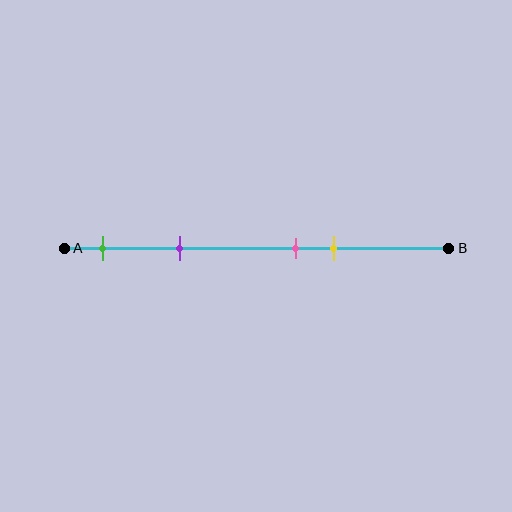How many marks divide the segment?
There are 4 marks dividing the segment.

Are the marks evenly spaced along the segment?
No, the marks are not evenly spaced.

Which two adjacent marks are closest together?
The pink and yellow marks are the closest adjacent pair.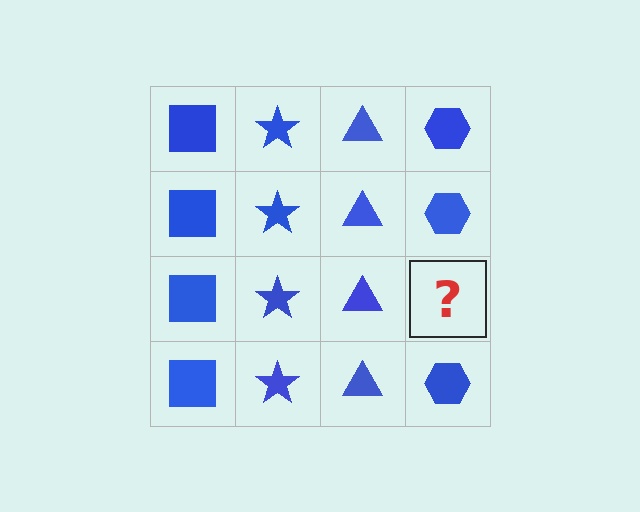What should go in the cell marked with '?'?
The missing cell should contain a blue hexagon.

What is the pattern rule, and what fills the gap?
The rule is that each column has a consistent shape. The gap should be filled with a blue hexagon.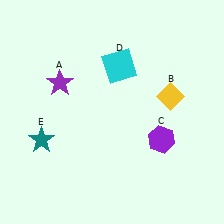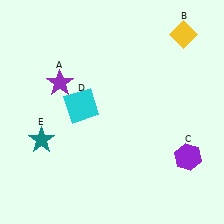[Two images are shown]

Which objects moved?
The objects that moved are: the yellow diamond (B), the purple hexagon (C), the cyan square (D).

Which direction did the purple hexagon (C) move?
The purple hexagon (C) moved right.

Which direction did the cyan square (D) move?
The cyan square (D) moved down.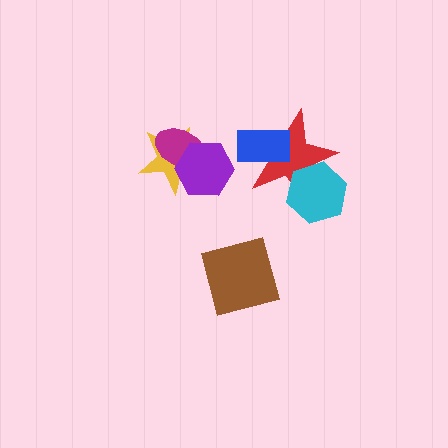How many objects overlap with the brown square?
0 objects overlap with the brown square.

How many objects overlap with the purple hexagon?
2 objects overlap with the purple hexagon.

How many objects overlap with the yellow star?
2 objects overlap with the yellow star.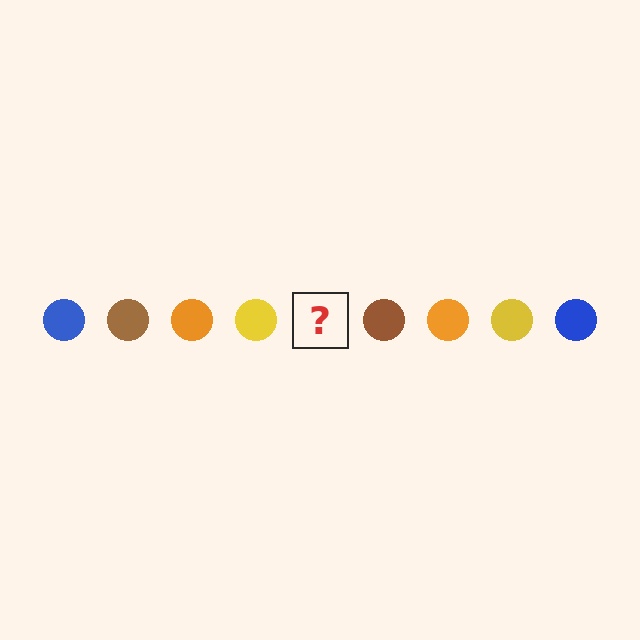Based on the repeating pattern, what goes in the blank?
The blank should be a blue circle.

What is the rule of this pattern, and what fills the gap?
The rule is that the pattern cycles through blue, brown, orange, yellow circles. The gap should be filled with a blue circle.